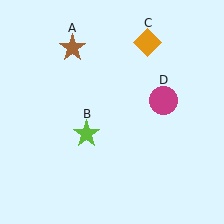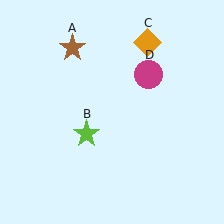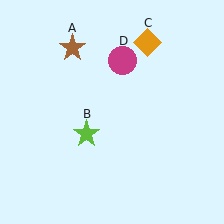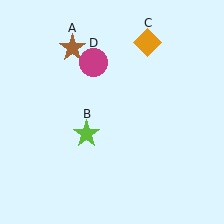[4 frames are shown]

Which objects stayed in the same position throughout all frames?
Brown star (object A) and lime star (object B) and orange diamond (object C) remained stationary.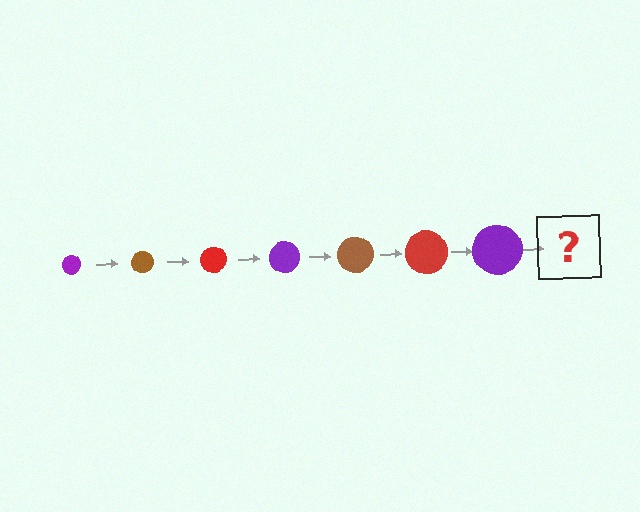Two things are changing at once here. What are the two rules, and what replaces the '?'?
The two rules are that the circle grows larger each step and the color cycles through purple, brown, and red. The '?' should be a brown circle, larger than the previous one.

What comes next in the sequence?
The next element should be a brown circle, larger than the previous one.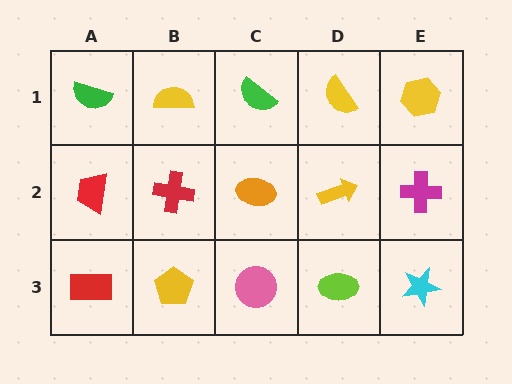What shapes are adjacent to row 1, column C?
An orange ellipse (row 2, column C), a yellow semicircle (row 1, column B), a yellow semicircle (row 1, column D).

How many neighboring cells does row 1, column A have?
2.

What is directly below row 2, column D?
A lime ellipse.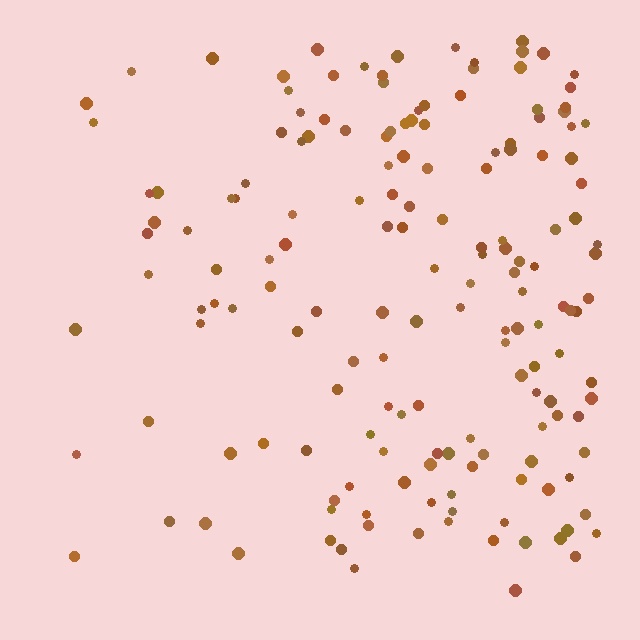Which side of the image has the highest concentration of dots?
The right.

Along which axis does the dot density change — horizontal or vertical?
Horizontal.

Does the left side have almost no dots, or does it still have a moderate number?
Still a moderate number, just noticeably fewer than the right.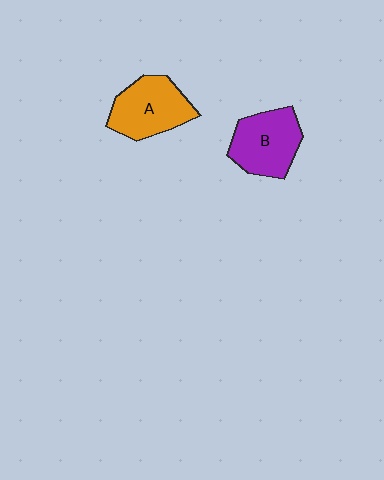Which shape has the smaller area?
Shape B (purple).